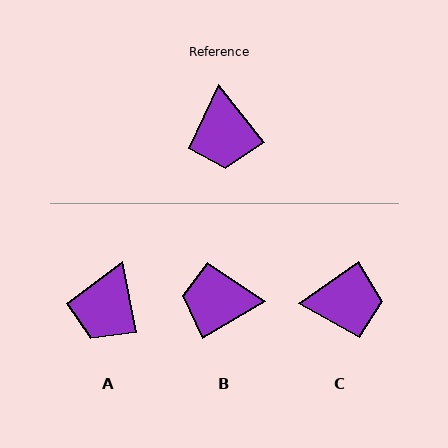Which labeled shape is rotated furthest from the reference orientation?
B, about 98 degrees away.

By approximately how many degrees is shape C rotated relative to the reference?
Approximately 86 degrees counter-clockwise.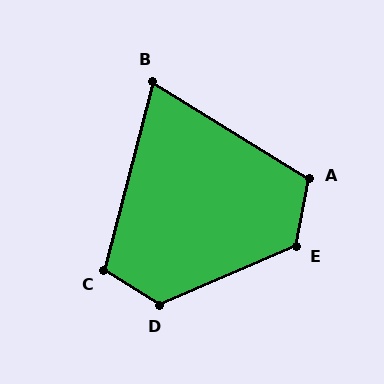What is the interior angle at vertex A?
Approximately 111 degrees (obtuse).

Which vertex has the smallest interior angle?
B, at approximately 72 degrees.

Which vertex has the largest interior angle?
D, at approximately 125 degrees.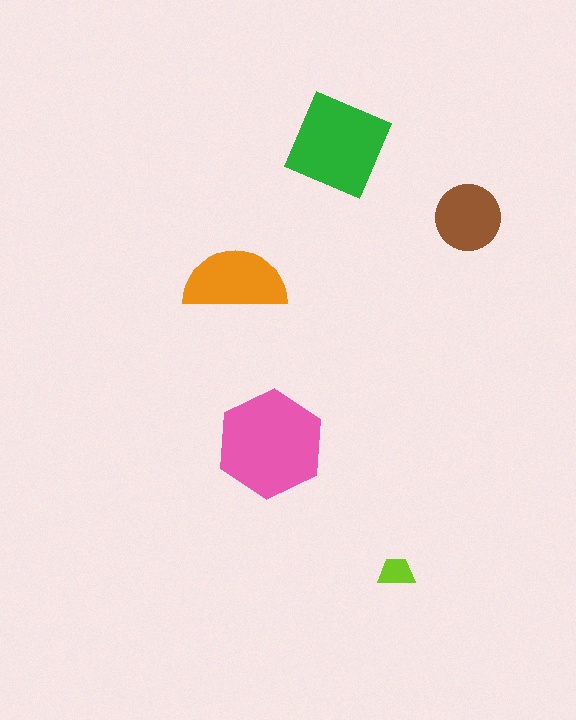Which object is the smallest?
The lime trapezoid.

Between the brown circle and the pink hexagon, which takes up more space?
The pink hexagon.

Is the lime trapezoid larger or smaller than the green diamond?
Smaller.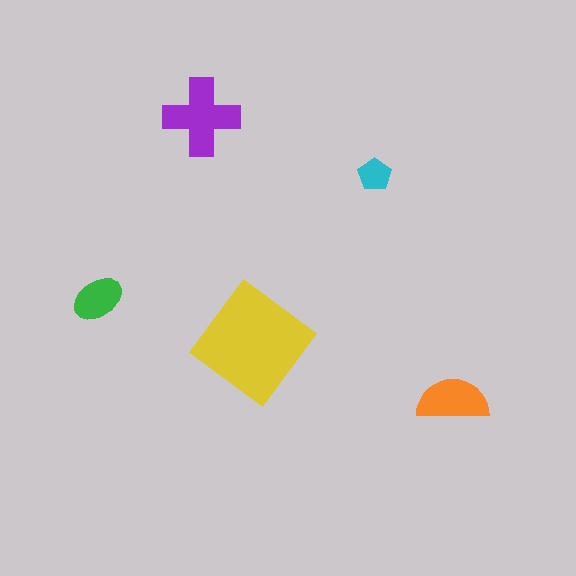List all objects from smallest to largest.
The cyan pentagon, the green ellipse, the orange semicircle, the purple cross, the yellow diamond.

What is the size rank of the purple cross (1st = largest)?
2nd.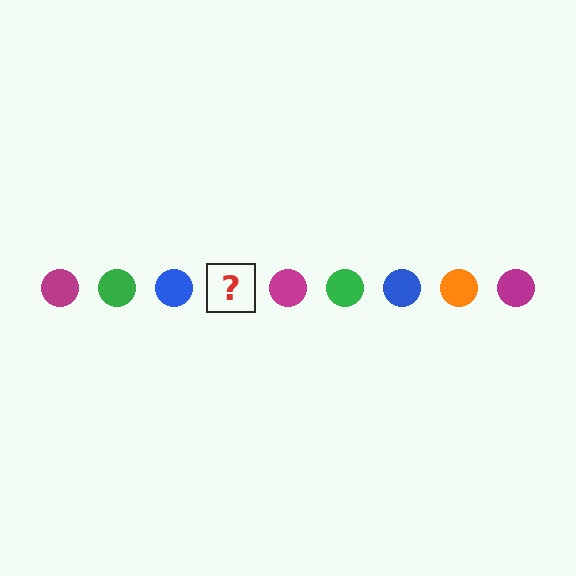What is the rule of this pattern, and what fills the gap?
The rule is that the pattern cycles through magenta, green, blue, orange circles. The gap should be filled with an orange circle.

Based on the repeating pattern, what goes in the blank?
The blank should be an orange circle.